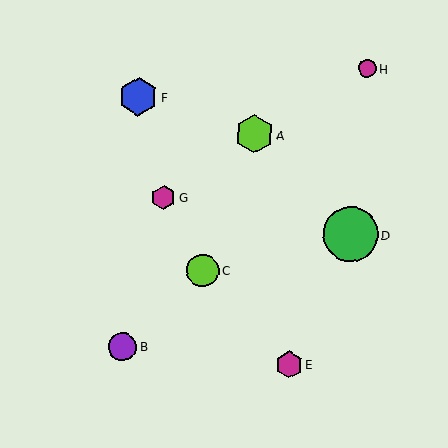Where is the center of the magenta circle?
The center of the magenta circle is at (367, 68).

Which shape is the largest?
The green circle (labeled D) is the largest.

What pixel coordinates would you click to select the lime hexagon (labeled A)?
Click at (254, 134) to select the lime hexagon A.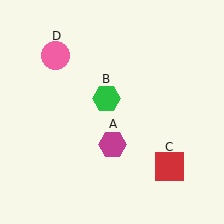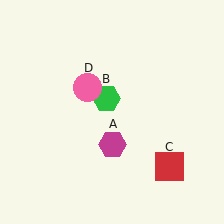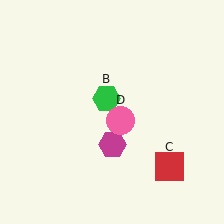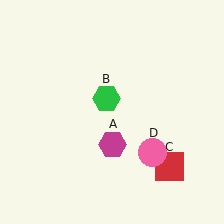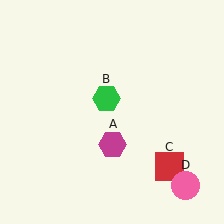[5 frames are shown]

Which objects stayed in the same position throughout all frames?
Magenta hexagon (object A) and green hexagon (object B) and red square (object C) remained stationary.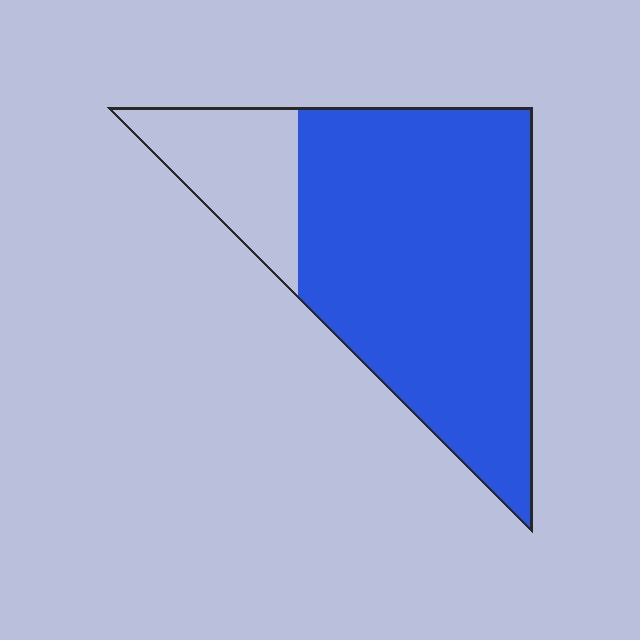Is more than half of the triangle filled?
Yes.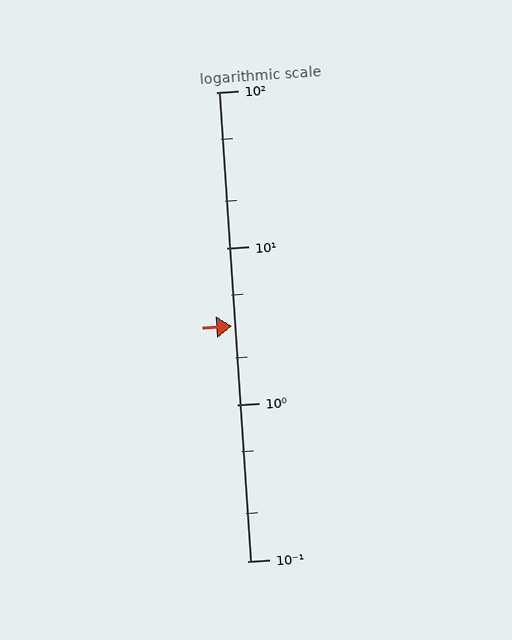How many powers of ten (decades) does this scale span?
The scale spans 3 decades, from 0.1 to 100.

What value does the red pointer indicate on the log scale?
The pointer indicates approximately 3.2.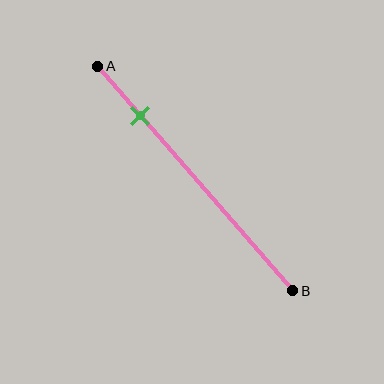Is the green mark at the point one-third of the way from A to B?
No, the mark is at about 20% from A, not at the 33% one-third point.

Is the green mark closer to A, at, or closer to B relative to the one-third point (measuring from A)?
The green mark is closer to point A than the one-third point of segment AB.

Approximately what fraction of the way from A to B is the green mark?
The green mark is approximately 20% of the way from A to B.